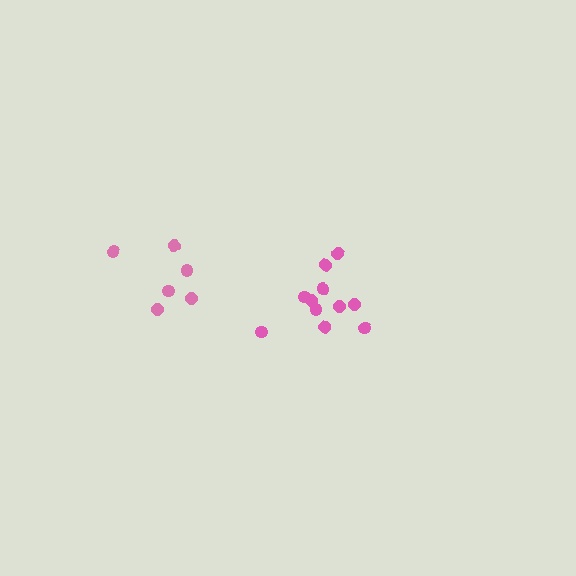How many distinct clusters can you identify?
There are 2 distinct clusters.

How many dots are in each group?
Group 1: 11 dots, Group 2: 6 dots (17 total).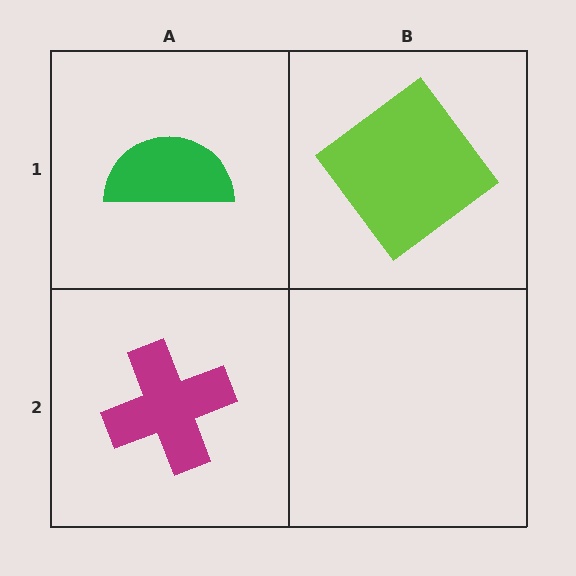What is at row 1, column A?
A green semicircle.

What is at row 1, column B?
A lime diamond.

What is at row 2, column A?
A magenta cross.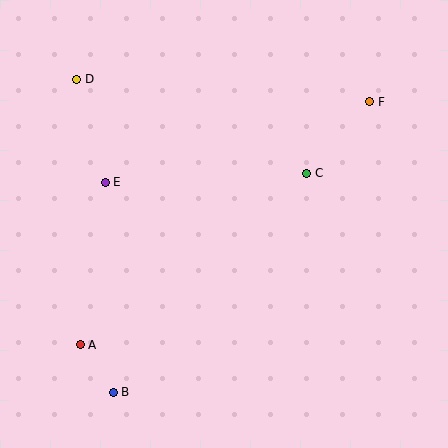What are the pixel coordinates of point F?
Point F is at (370, 102).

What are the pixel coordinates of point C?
Point C is at (307, 173).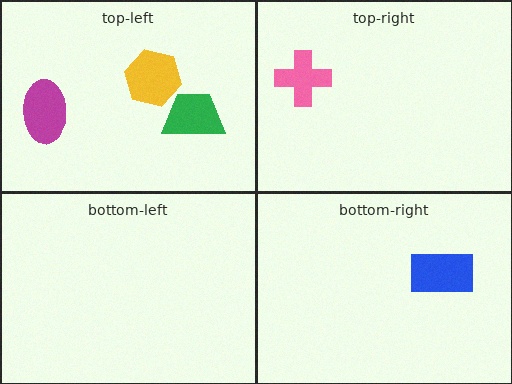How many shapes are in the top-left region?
3.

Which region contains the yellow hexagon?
The top-left region.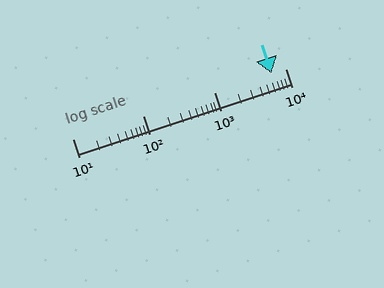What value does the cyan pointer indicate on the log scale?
The pointer indicates approximately 6300.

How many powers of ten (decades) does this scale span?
The scale spans 3 decades, from 10 to 10000.